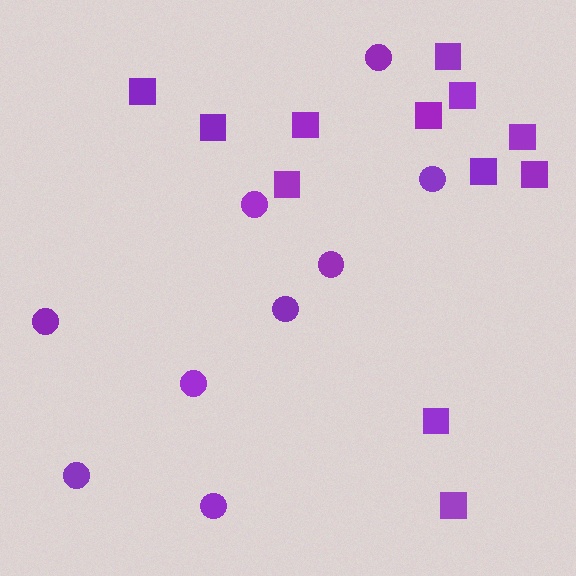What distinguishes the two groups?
There are 2 groups: one group of circles (9) and one group of squares (12).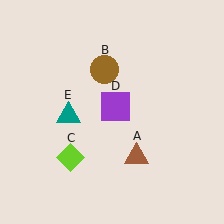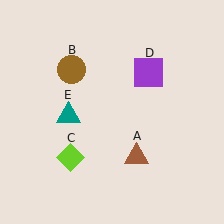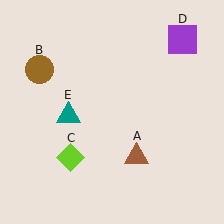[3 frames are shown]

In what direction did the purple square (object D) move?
The purple square (object D) moved up and to the right.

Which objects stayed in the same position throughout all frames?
Brown triangle (object A) and lime diamond (object C) and teal triangle (object E) remained stationary.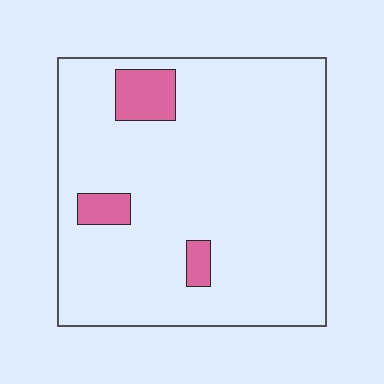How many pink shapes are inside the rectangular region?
3.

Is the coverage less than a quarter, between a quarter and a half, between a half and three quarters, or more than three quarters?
Less than a quarter.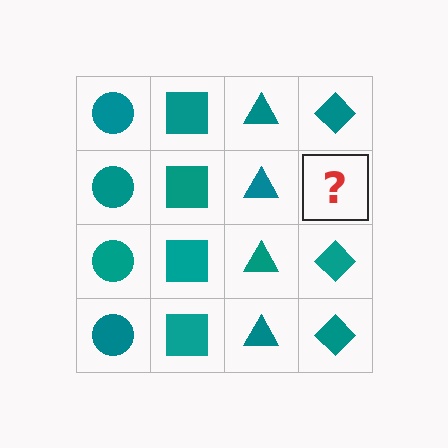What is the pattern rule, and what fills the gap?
The rule is that each column has a consistent shape. The gap should be filled with a teal diamond.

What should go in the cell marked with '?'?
The missing cell should contain a teal diamond.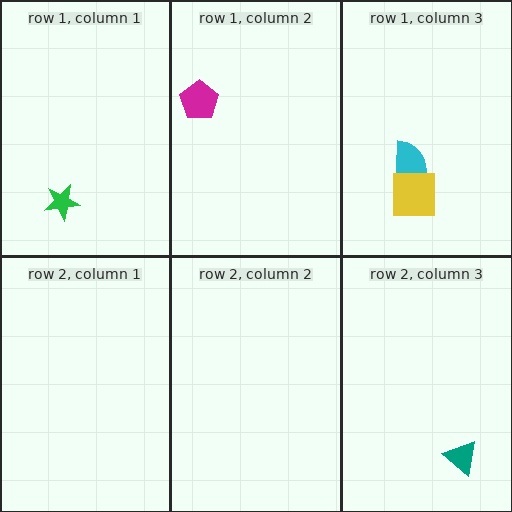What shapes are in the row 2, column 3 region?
The teal triangle.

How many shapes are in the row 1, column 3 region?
2.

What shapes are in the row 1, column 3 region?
The cyan semicircle, the yellow square.